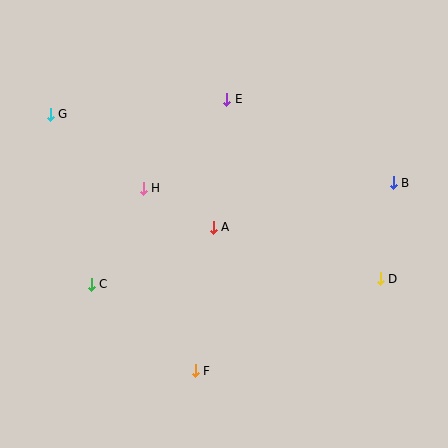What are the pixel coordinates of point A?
Point A is at (213, 227).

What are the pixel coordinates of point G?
Point G is at (50, 114).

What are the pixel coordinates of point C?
Point C is at (91, 284).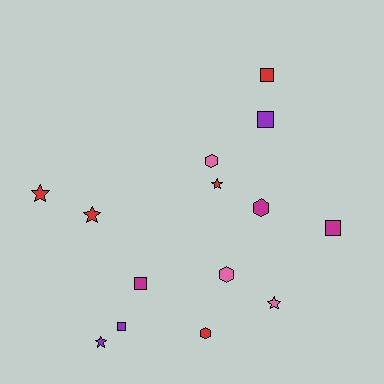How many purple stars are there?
There is 1 purple star.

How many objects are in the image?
There are 14 objects.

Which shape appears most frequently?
Square, with 5 objects.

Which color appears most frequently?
Red, with 5 objects.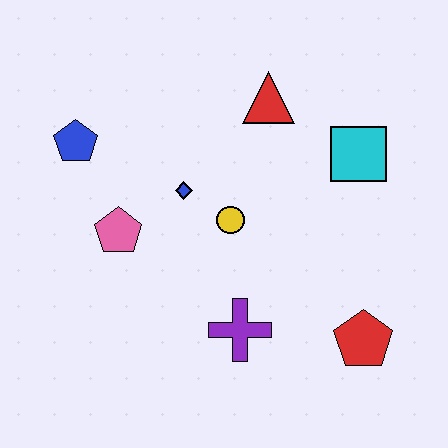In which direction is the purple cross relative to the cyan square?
The purple cross is below the cyan square.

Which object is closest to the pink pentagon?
The blue diamond is closest to the pink pentagon.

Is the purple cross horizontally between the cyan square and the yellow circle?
Yes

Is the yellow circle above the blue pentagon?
No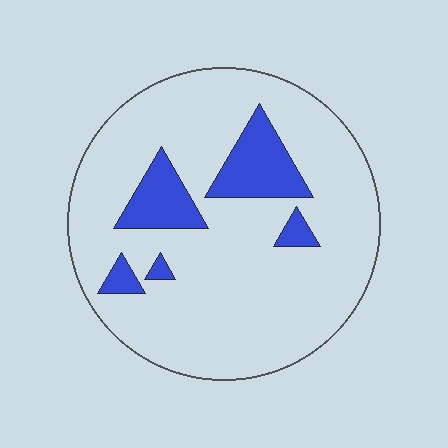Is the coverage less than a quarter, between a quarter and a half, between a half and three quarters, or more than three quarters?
Less than a quarter.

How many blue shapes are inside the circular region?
5.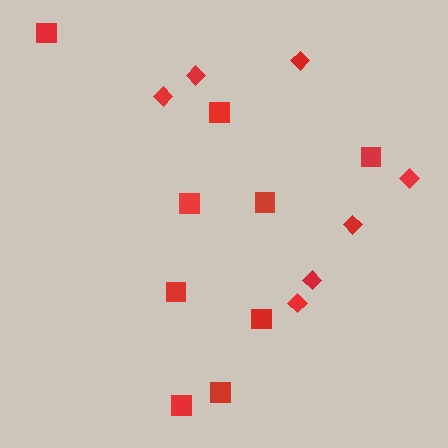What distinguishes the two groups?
There are 2 groups: one group of squares (9) and one group of diamonds (7).